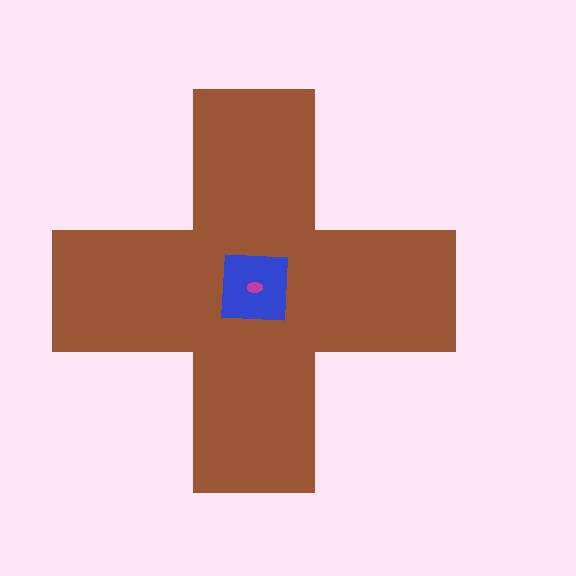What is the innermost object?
The magenta ellipse.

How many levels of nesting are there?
3.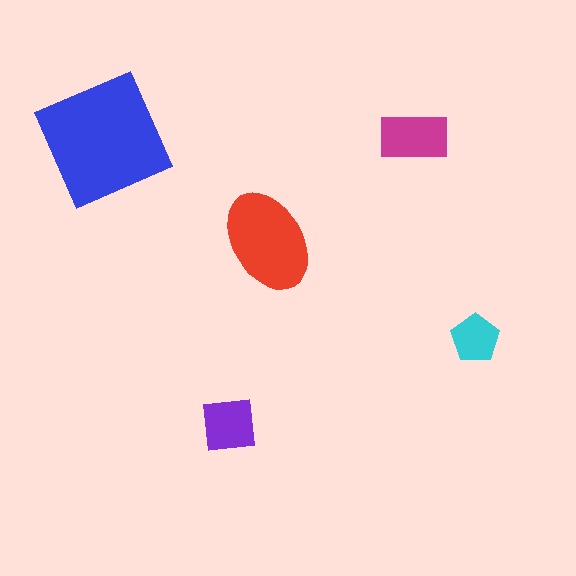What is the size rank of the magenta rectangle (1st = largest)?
3rd.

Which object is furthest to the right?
The cyan pentagon is rightmost.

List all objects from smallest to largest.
The cyan pentagon, the purple square, the magenta rectangle, the red ellipse, the blue square.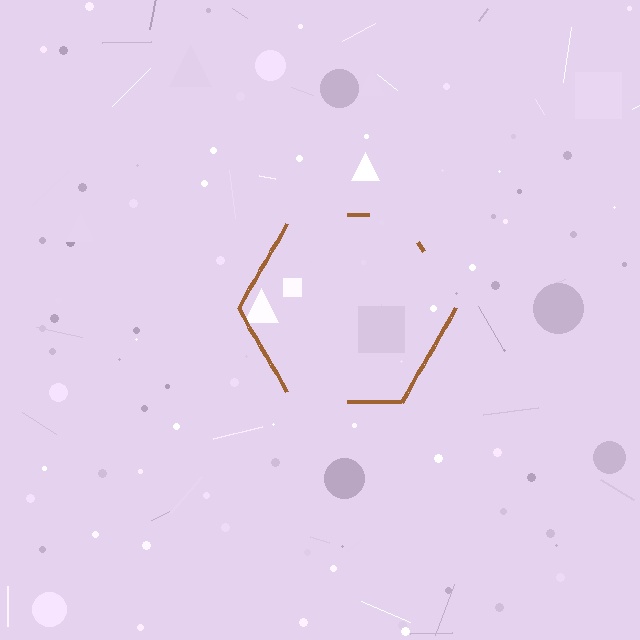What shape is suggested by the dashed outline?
The dashed outline suggests a hexagon.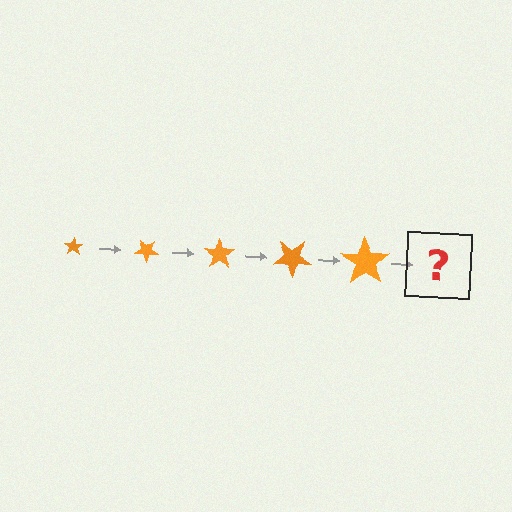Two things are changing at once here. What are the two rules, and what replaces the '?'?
The two rules are that the star grows larger each step and it rotates 35 degrees each step. The '?' should be a star, larger than the previous one and rotated 175 degrees from the start.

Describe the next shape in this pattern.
It should be a star, larger than the previous one and rotated 175 degrees from the start.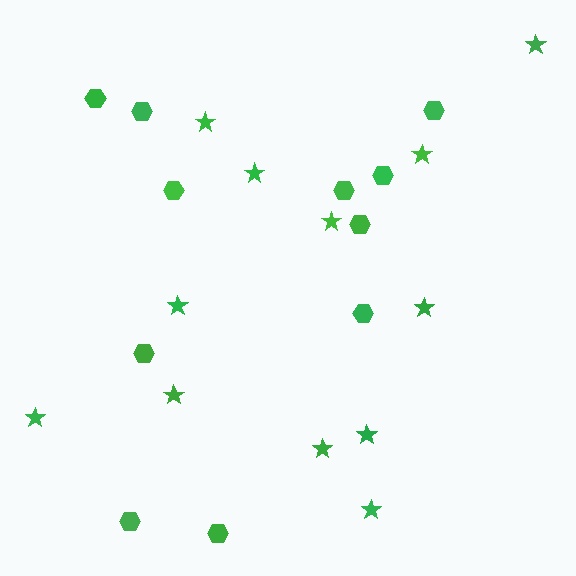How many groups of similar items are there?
There are 2 groups: one group of stars (12) and one group of hexagons (11).